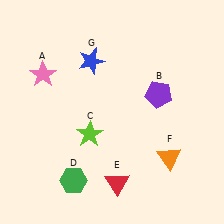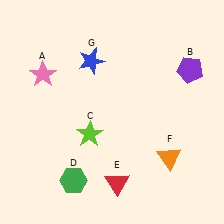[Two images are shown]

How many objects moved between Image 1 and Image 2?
1 object moved between the two images.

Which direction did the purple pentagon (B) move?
The purple pentagon (B) moved right.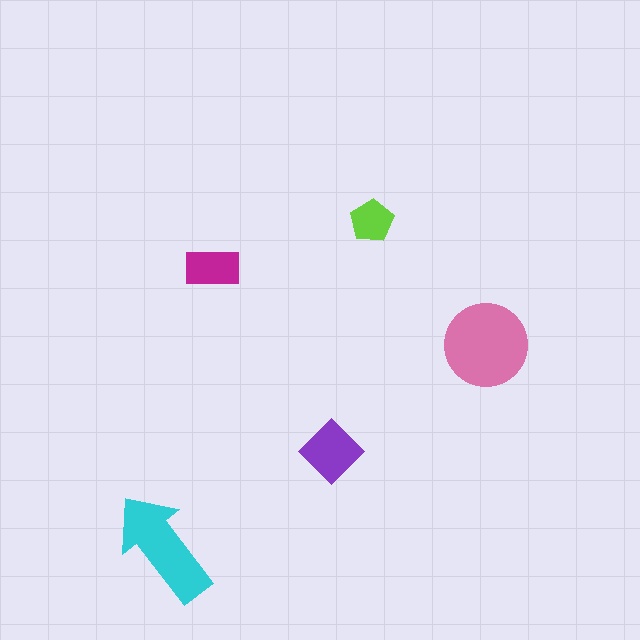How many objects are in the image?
There are 5 objects in the image.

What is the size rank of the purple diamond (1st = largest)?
3rd.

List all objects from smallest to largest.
The lime pentagon, the magenta rectangle, the purple diamond, the cyan arrow, the pink circle.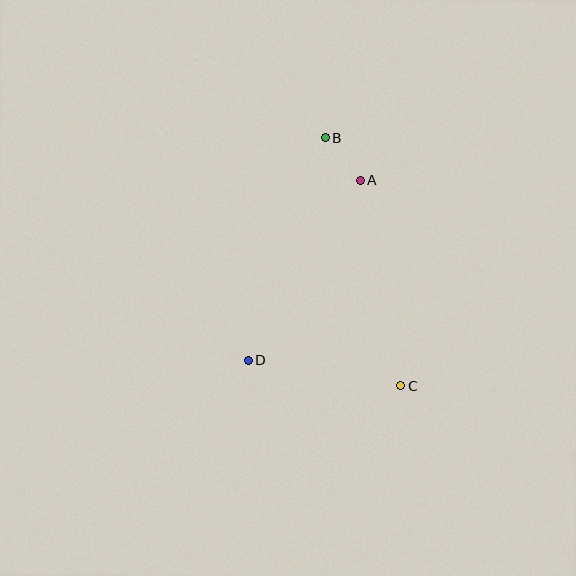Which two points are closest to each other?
Points A and B are closest to each other.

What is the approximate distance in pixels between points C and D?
The distance between C and D is approximately 154 pixels.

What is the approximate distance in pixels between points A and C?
The distance between A and C is approximately 210 pixels.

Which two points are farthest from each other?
Points B and C are farthest from each other.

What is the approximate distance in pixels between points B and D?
The distance between B and D is approximately 235 pixels.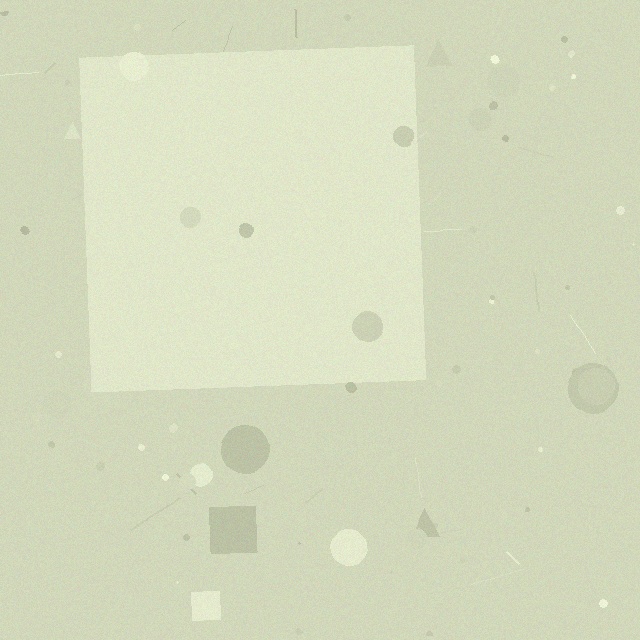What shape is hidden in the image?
A square is hidden in the image.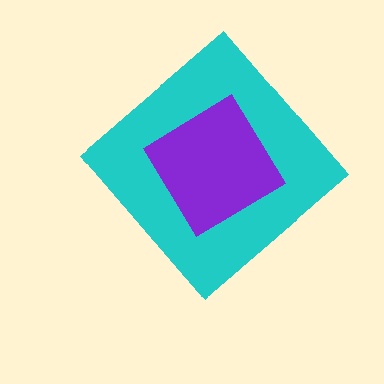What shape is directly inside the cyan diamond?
The purple diamond.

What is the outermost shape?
The cyan diamond.